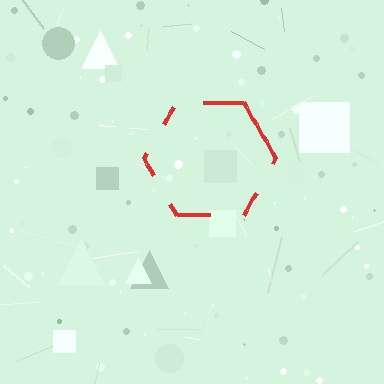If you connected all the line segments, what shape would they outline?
They would outline a hexagon.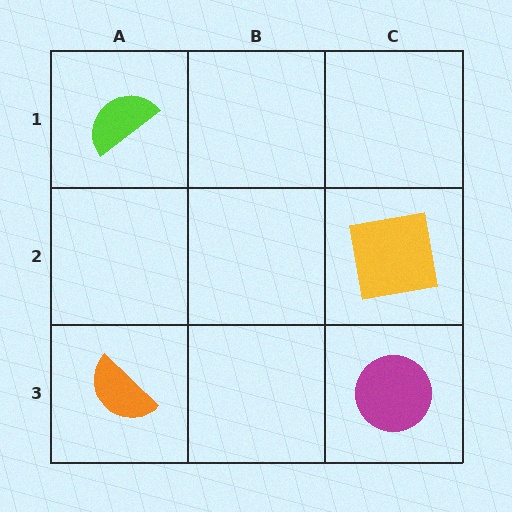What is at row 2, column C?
A yellow square.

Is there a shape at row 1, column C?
No, that cell is empty.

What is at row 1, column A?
A lime semicircle.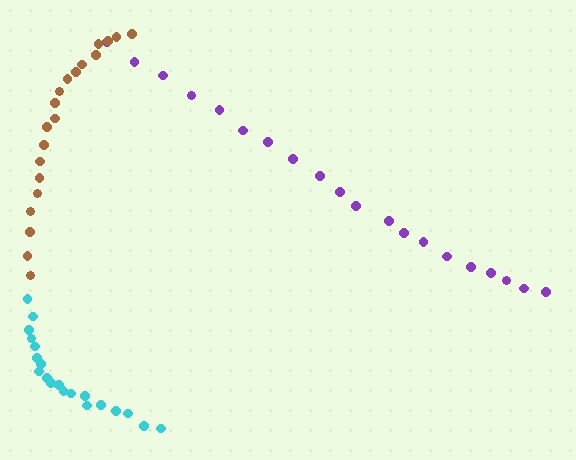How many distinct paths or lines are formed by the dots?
There are 3 distinct paths.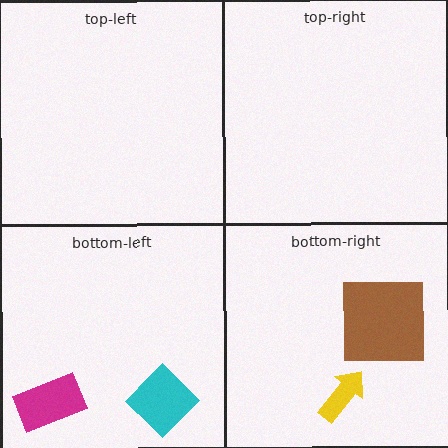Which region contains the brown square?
The bottom-right region.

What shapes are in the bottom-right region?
The yellow arrow, the brown square.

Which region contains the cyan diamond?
The bottom-left region.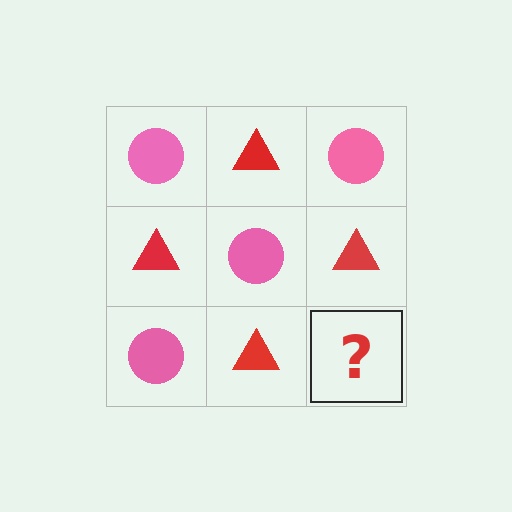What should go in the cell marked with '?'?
The missing cell should contain a pink circle.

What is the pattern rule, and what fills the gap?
The rule is that it alternates pink circle and red triangle in a checkerboard pattern. The gap should be filled with a pink circle.